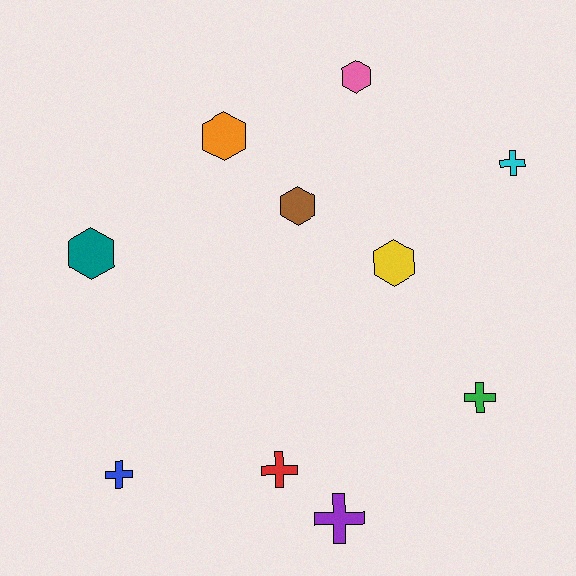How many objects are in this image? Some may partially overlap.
There are 10 objects.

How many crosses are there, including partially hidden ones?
There are 5 crosses.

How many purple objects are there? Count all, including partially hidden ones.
There is 1 purple object.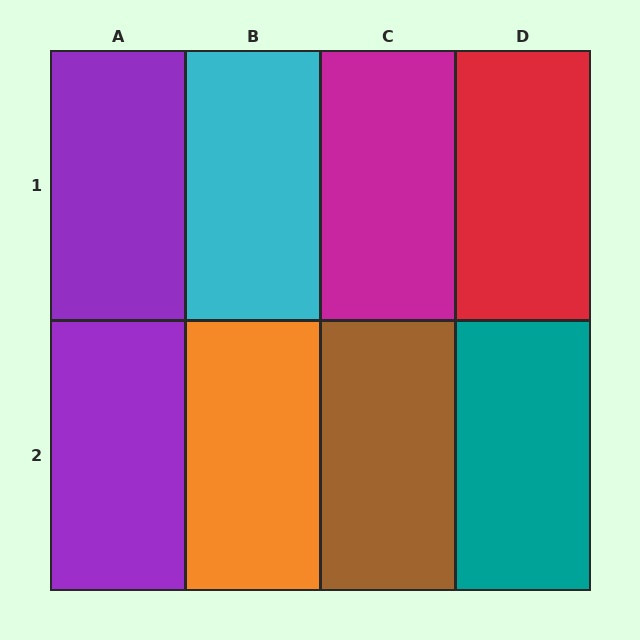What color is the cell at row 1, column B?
Cyan.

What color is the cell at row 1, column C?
Magenta.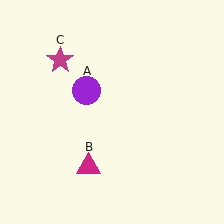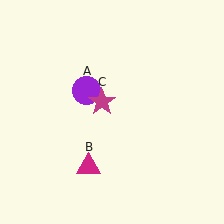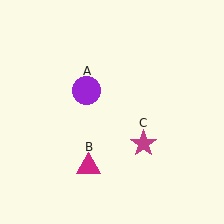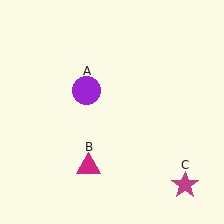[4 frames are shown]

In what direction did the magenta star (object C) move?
The magenta star (object C) moved down and to the right.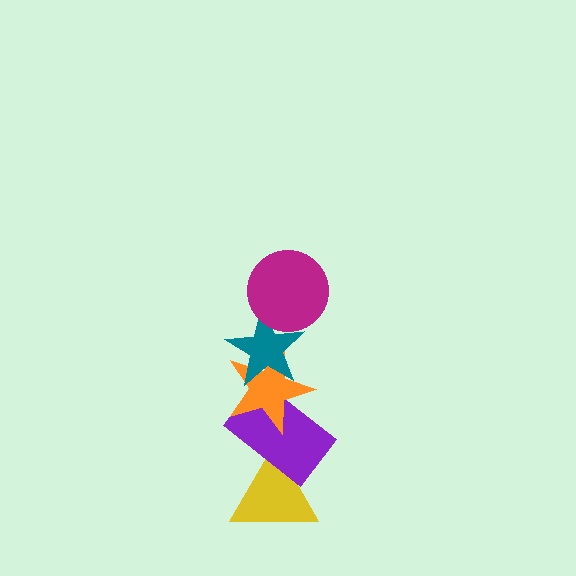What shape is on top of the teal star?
The magenta circle is on top of the teal star.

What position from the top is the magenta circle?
The magenta circle is 1st from the top.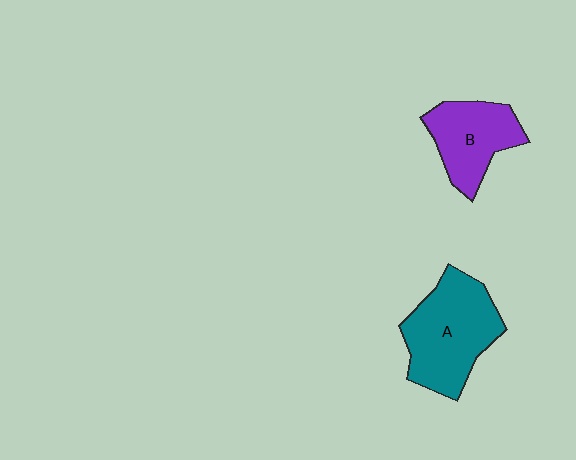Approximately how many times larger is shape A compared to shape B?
Approximately 1.4 times.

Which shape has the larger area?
Shape A (teal).